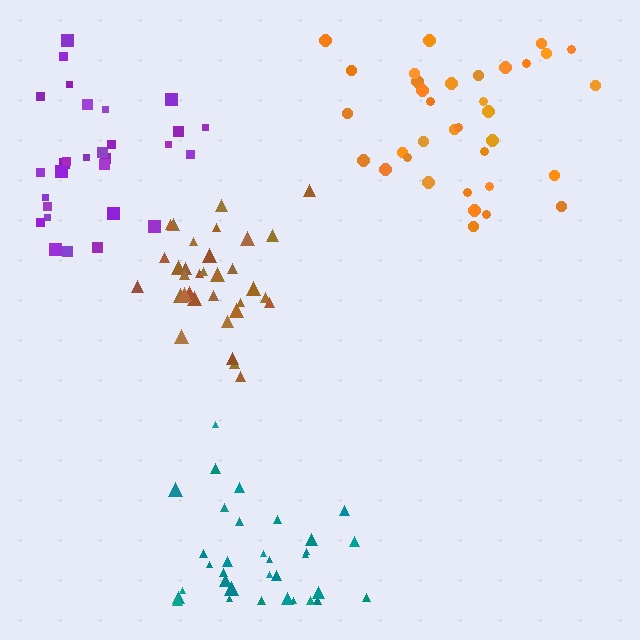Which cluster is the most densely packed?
Brown.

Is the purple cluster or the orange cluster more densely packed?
Orange.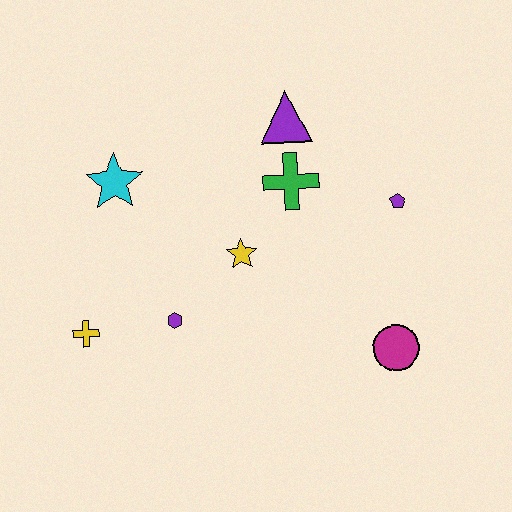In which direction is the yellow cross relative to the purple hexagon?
The yellow cross is to the left of the purple hexagon.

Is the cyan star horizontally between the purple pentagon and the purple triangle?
No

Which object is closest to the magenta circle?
The purple pentagon is closest to the magenta circle.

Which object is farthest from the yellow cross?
The purple pentagon is farthest from the yellow cross.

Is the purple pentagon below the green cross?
Yes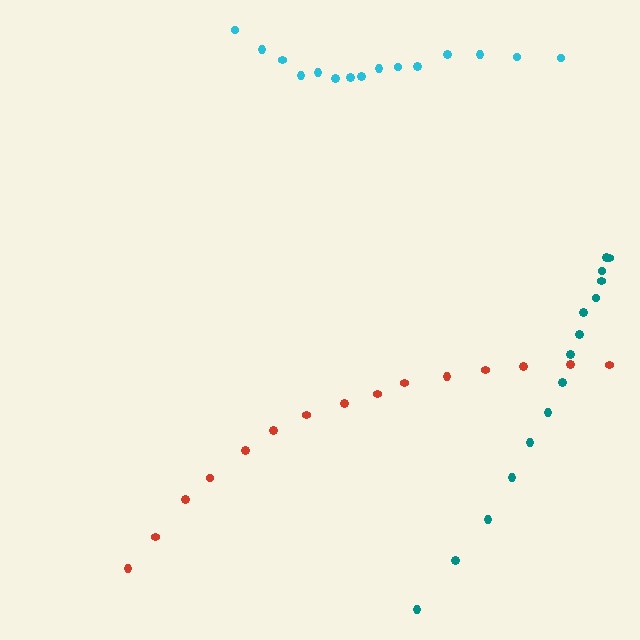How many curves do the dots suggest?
There are 3 distinct paths.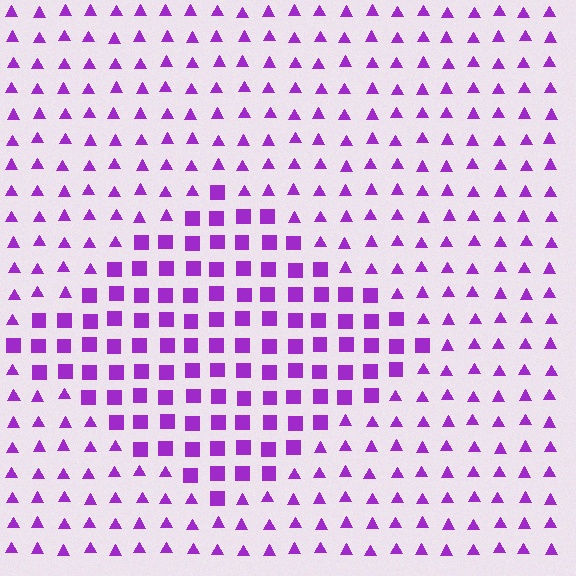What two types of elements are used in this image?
The image uses squares inside the diamond region and triangles outside it.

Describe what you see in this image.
The image is filled with small purple elements arranged in a uniform grid. A diamond-shaped region contains squares, while the surrounding area contains triangles. The boundary is defined purely by the change in element shape.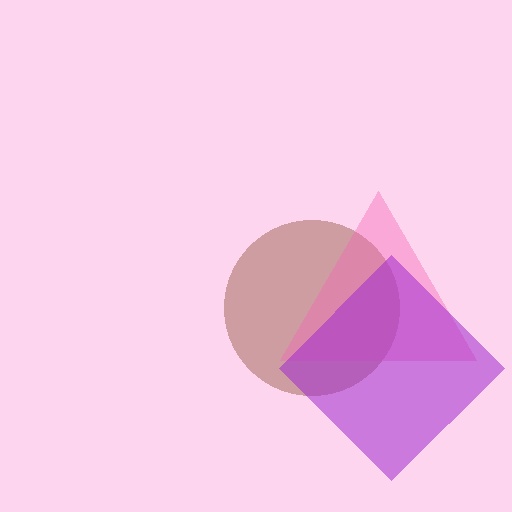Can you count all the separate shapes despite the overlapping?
Yes, there are 3 separate shapes.